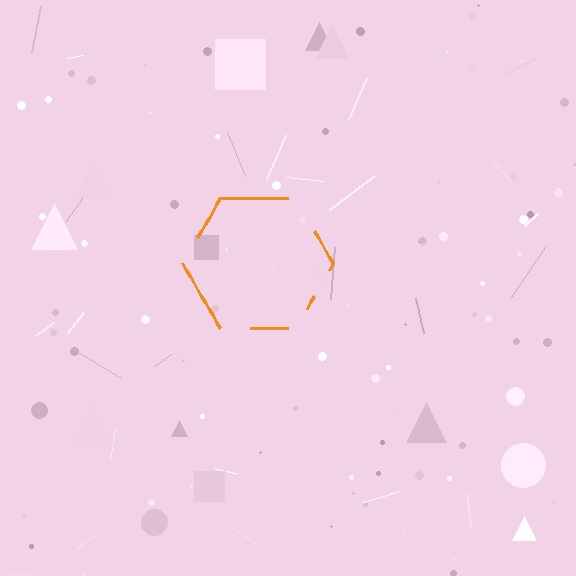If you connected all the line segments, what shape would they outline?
They would outline a hexagon.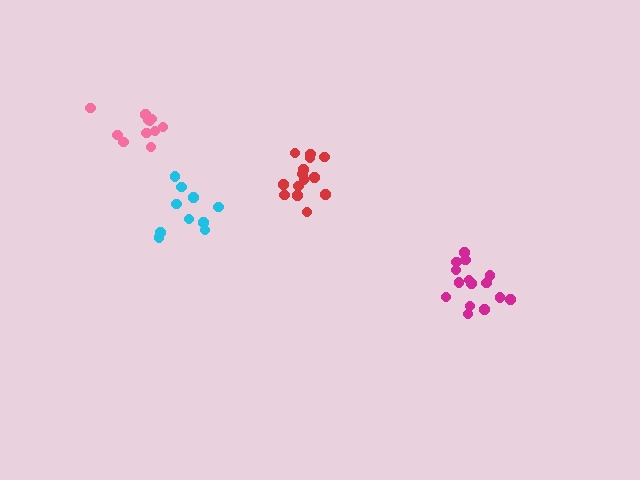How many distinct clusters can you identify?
There are 4 distinct clusters.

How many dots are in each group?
Group 1: 14 dots, Group 2: 15 dots, Group 3: 11 dots, Group 4: 10 dots (50 total).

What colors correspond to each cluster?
The clusters are colored: red, magenta, pink, cyan.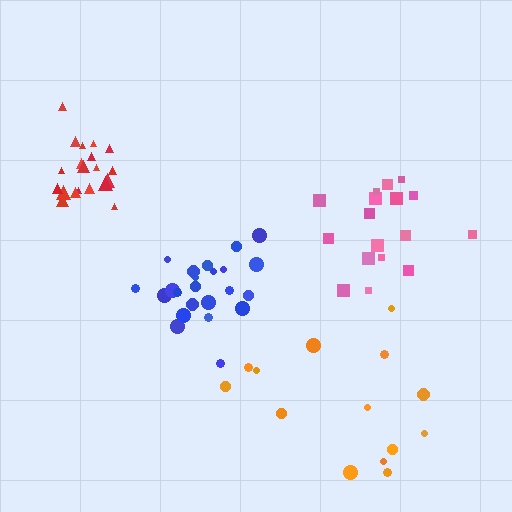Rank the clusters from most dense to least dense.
red, blue, pink, orange.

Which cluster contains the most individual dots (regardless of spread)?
Blue (23).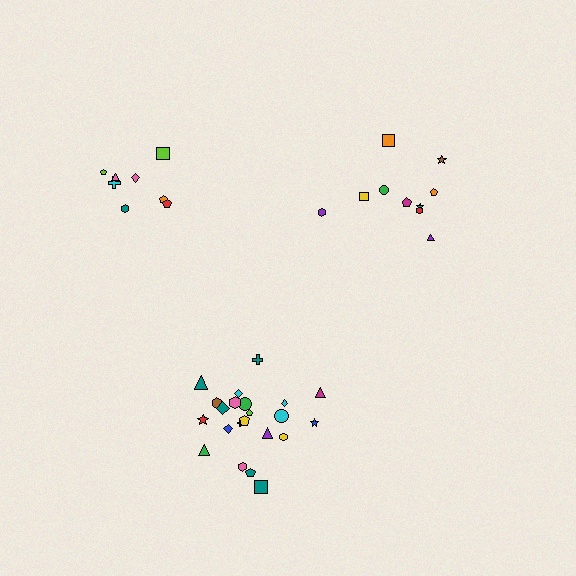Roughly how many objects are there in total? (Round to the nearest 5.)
Roughly 40 objects in total.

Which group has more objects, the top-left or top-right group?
The top-right group.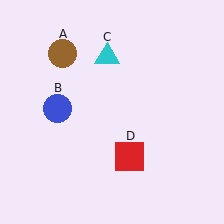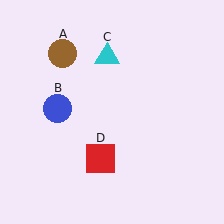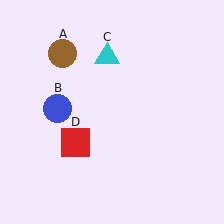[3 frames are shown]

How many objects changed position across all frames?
1 object changed position: red square (object D).